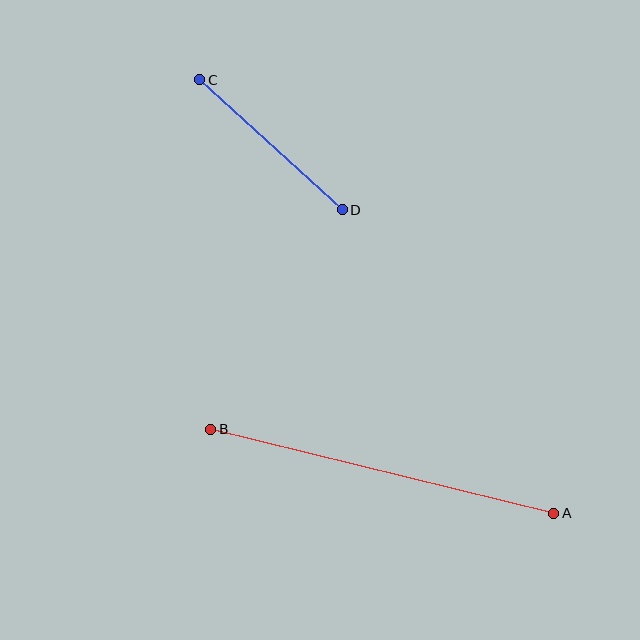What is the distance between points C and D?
The distance is approximately 193 pixels.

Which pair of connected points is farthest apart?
Points A and B are farthest apart.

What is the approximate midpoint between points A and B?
The midpoint is at approximately (382, 471) pixels.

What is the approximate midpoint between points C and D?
The midpoint is at approximately (271, 145) pixels.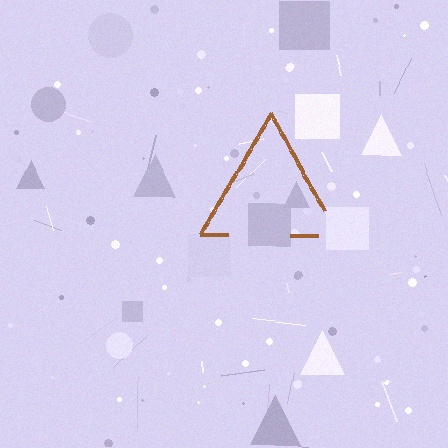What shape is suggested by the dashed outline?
The dashed outline suggests a triangle.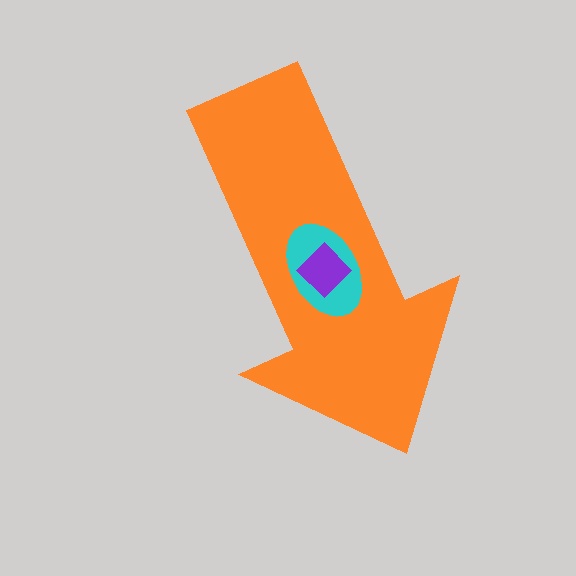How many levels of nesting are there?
3.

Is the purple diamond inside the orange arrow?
Yes.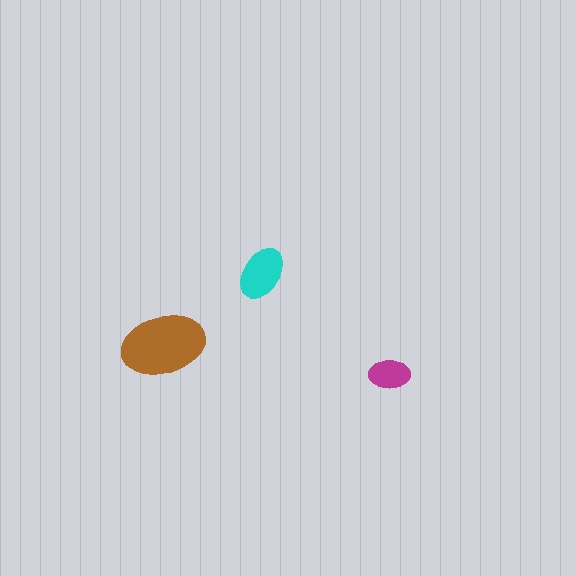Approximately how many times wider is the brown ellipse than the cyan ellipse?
About 1.5 times wider.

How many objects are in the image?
There are 3 objects in the image.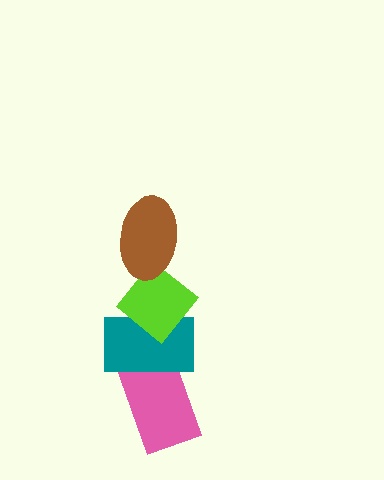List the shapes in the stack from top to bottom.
From top to bottom: the brown ellipse, the lime diamond, the teal rectangle, the pink rectangle.